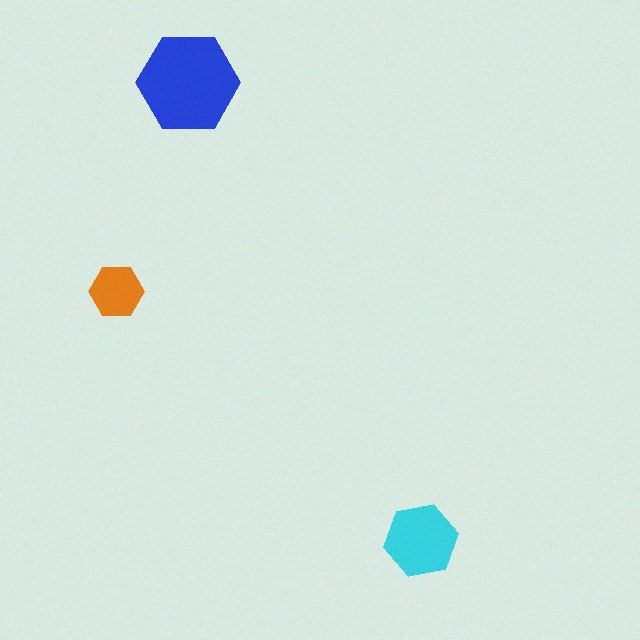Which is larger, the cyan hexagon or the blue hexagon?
The blue one.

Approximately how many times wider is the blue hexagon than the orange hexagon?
About 2 times wider.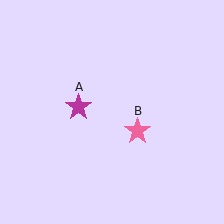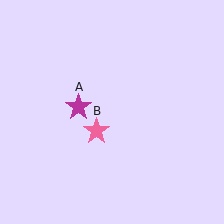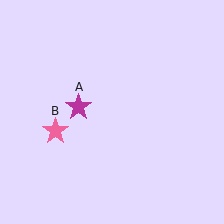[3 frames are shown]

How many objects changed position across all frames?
1 object changed position: pink star (object B).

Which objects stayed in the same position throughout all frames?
Magenta star (object A) remained stationary.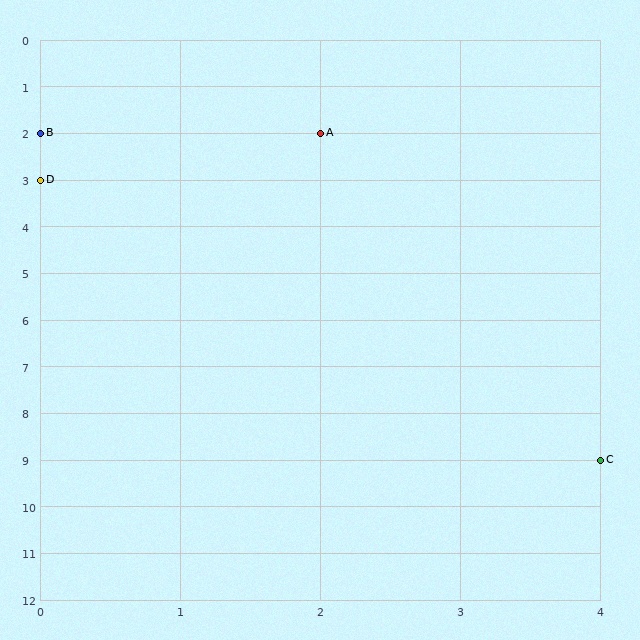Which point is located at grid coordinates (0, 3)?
Point D is at (0, 3).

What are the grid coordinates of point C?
Point C is at grid coordinates (4, 9).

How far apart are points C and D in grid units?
Points C and D are 4 columns and 6 rows apart (about 7.2 grid units diagonally).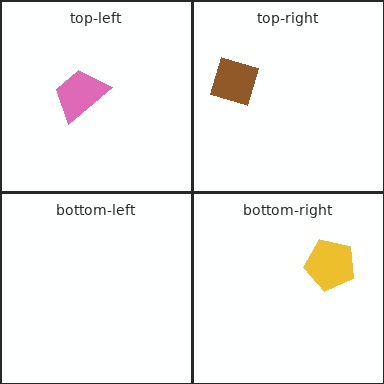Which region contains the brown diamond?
The top-right region.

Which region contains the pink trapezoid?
The top-left region.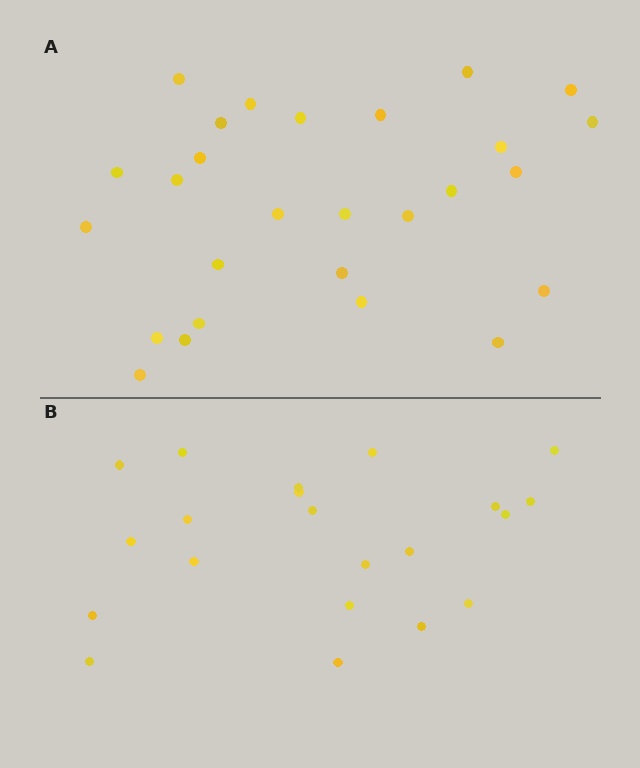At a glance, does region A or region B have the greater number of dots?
Region A (the top region) has more dots.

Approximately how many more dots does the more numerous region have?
Region A has about 6 more dots than region B.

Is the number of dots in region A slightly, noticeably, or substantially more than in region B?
Region A has noticeably more, but not dramatically so. The ratio is roughly 1.3 to 1.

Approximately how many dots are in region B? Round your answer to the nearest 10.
About 20 dots. (The exact count is 21, which rounds to 20.)